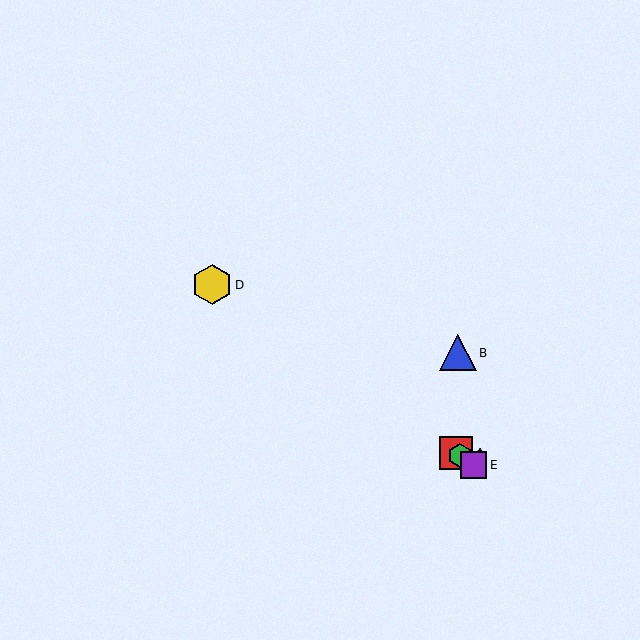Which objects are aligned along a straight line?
Objects A, C, D, E are aligned along a straight line.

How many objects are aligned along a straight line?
4 objects (A, C, D, E) are aligned along a straight line.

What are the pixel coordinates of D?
Object D is at (212, 285).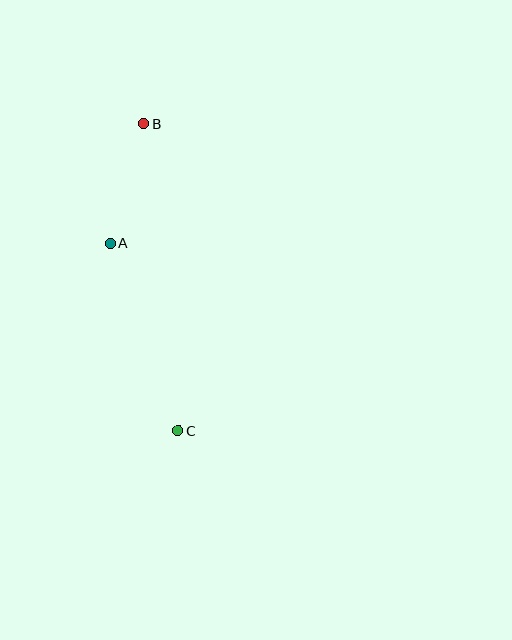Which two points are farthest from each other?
Points B and C are farthest from each other.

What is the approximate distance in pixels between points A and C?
The distance between A and C is approximately 199 pixels.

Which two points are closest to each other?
Points A and B are closest to each other.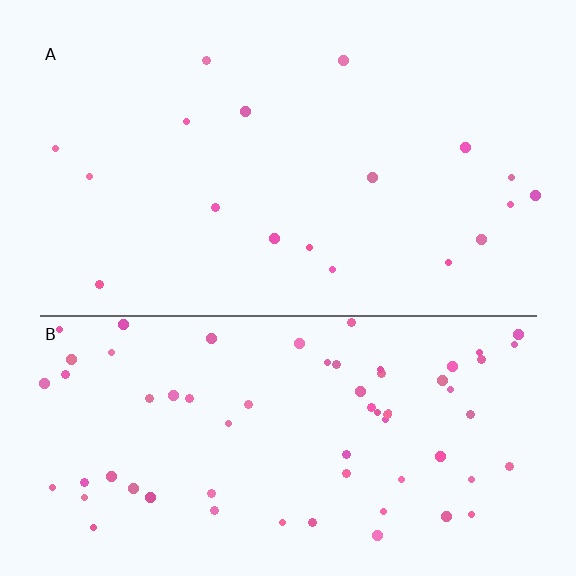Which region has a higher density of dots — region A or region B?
B (the bottom).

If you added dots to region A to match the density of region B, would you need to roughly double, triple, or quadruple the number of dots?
Approximately quadruple.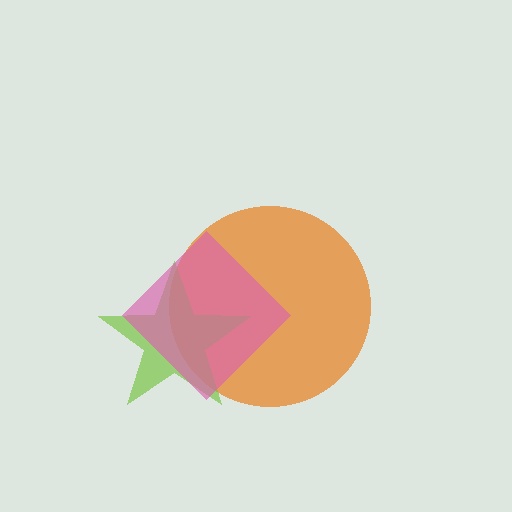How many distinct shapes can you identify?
There are 3 distinct shapes: an orange circle, a lime star, a pink diamond.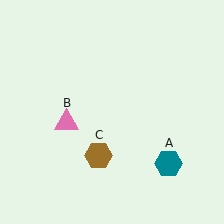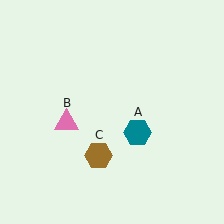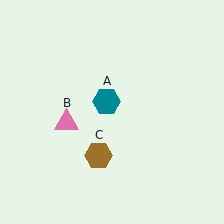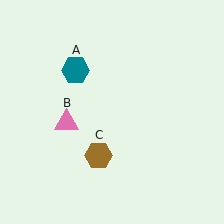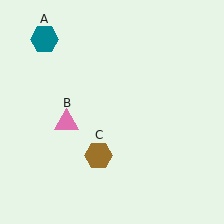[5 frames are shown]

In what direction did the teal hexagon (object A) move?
The teal hexagon (object A) moved up and to the left.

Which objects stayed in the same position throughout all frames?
Pink triangle (object B) and brown hexagon (object C) remained stationary.